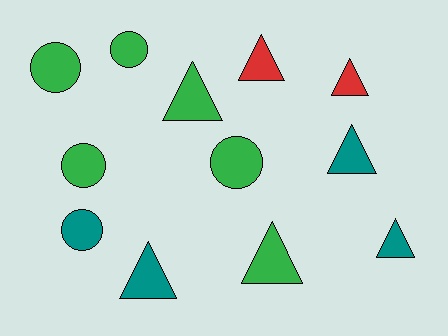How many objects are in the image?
There are 12 objects.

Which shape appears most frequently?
Triangle, with 7 objects.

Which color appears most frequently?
Green, with 6 objects.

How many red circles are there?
There are no red circles.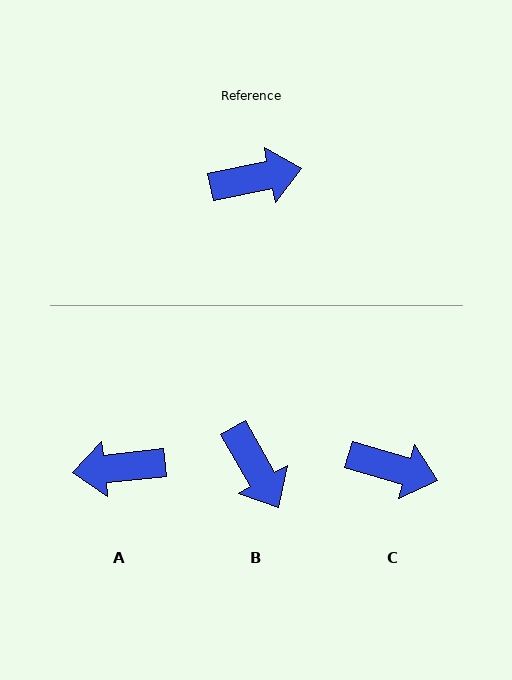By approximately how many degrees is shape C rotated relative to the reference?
Approximately 28 degrees clockwise.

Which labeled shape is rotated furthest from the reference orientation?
A, about 175 degrees away.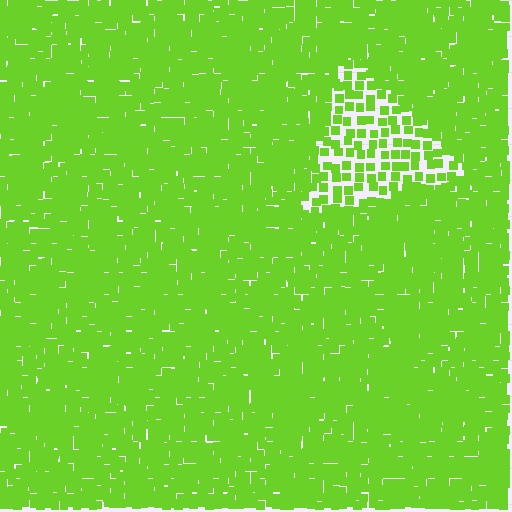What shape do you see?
I see a triangle.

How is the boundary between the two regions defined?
The boundary is defined by a change in element density (approximately 2.4x ratio). All elements are the same color, size, and shape.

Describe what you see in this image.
The image contains small lime elements arranged at two different densities. A triangle-shaped region is visible where the elements are less densely packed than the surrounding area.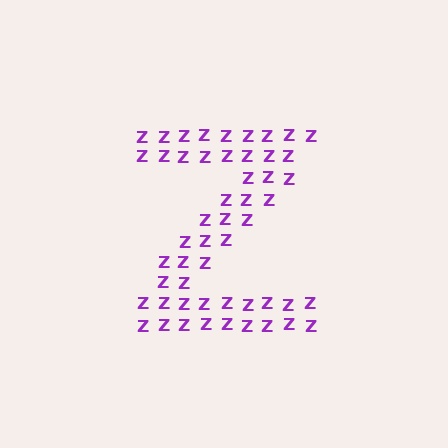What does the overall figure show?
The overall figure shows the letter Z.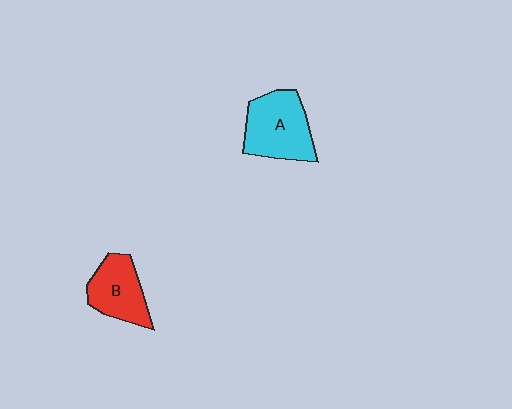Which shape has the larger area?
Shape A (cyan).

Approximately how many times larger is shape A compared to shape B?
Approximately 1.3 times.